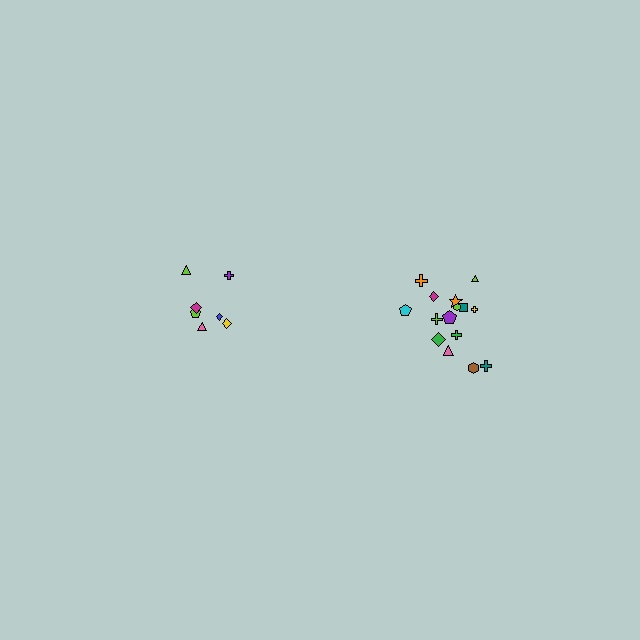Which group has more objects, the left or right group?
The right group.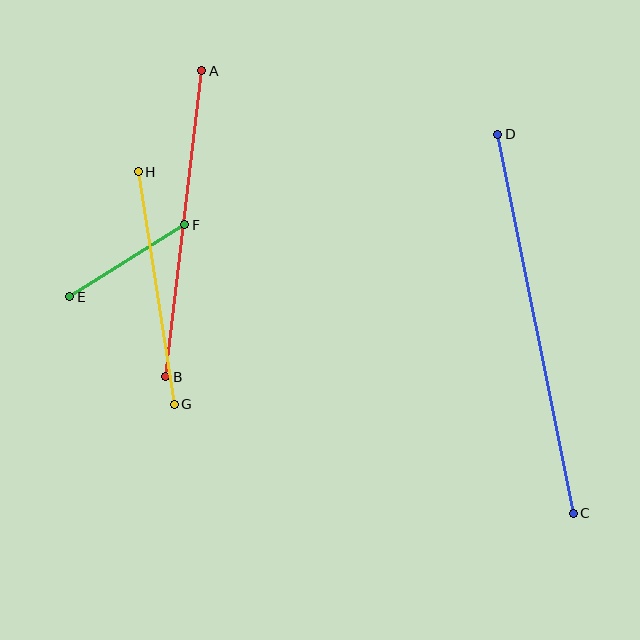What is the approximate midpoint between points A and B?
The midpoint is at approximately (184, 224) pixels.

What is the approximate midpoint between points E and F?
The midpoint is at approximately (127, 261) pixels.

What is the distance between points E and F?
The distance is approximately 136 pixels.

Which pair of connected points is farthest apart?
Points C and D are farthest apart.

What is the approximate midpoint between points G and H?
The midpoint is at approximately (156, 288) pixels.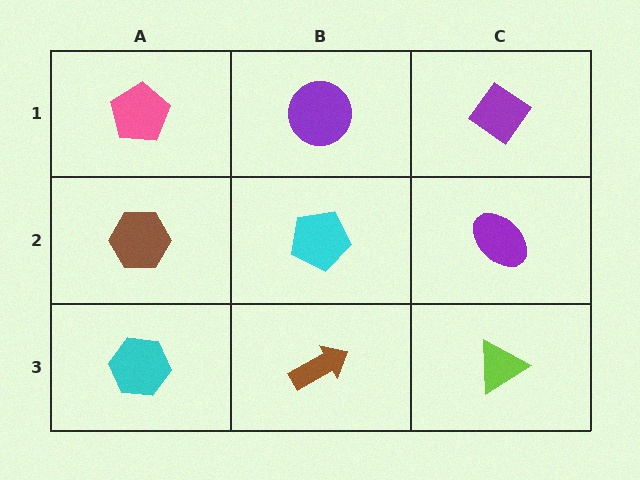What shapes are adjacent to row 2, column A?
A pink pentagon (row 1, column A), a cyan hexagon (row 3, column A), a cyan pentagon (row 2, column B).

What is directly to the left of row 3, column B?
A cyan hexagon.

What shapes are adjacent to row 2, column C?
A purple diamond (row 1, column C), a lime triangle (row 3, column C), a cyan pentagon (row 2, column B).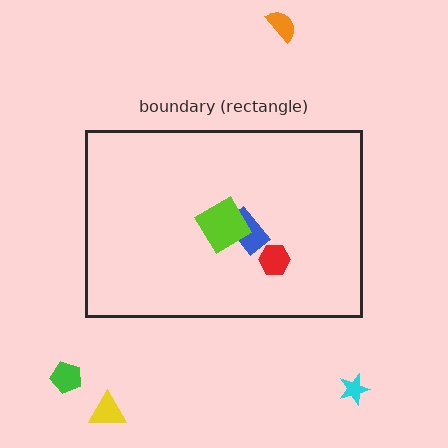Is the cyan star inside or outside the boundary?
Outside.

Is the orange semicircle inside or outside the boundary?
Outside.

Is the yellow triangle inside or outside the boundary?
Outside.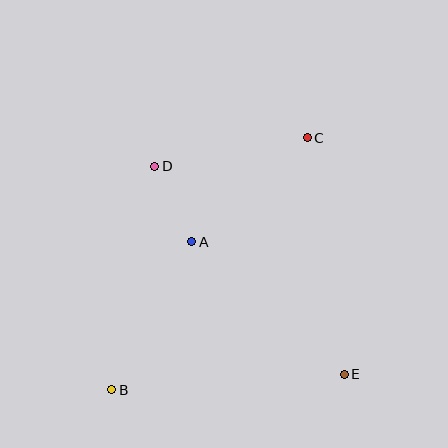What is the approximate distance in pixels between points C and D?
The distance between C and D is approximately 155 pixels.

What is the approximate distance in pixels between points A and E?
The distance between A and E is approximately 202 pixels.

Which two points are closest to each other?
Points A and D are closest to each other.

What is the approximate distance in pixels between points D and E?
The distance between D and E is approximately 281 pixels.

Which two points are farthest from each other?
Points B and C are farthest from each other.